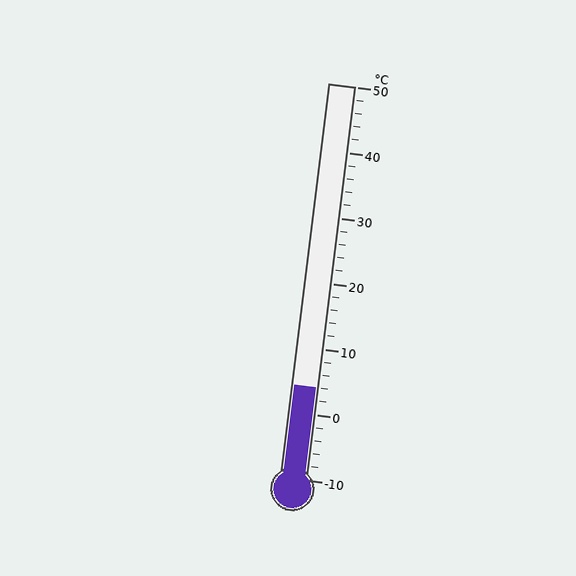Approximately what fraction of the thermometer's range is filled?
The thermometer is filled to approximately 25% of its range.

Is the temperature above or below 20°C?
The temperature is below 20°C.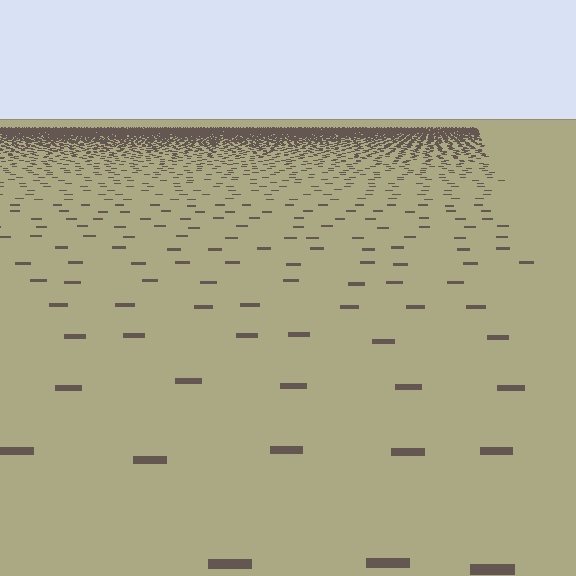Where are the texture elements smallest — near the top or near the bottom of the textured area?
Near the top.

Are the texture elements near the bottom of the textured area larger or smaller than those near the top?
Larger. Near the bottom, elements are closer to the viewer and appear at a bigger on-screen size.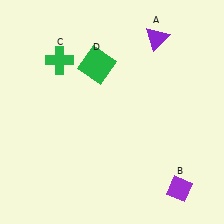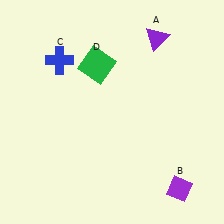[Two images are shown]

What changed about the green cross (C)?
In Image 1, C is green. In Image 2, it changed to blue.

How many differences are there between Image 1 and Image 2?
There is 1 difference between the two images.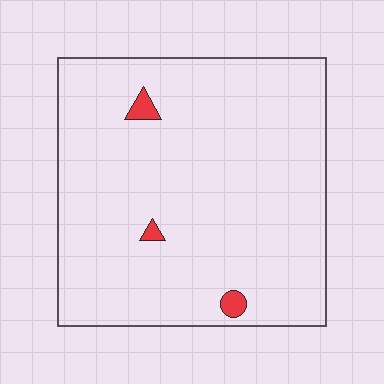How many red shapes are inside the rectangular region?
3.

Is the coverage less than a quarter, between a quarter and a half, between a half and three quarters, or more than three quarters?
Less than a quarter.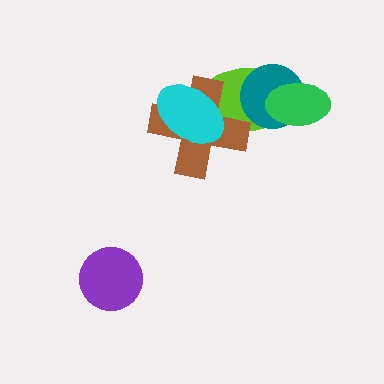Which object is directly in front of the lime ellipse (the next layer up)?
The teal circle is directly in front of the lime ellipse.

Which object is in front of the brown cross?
The cyan ellipse is in front of the brown cross.